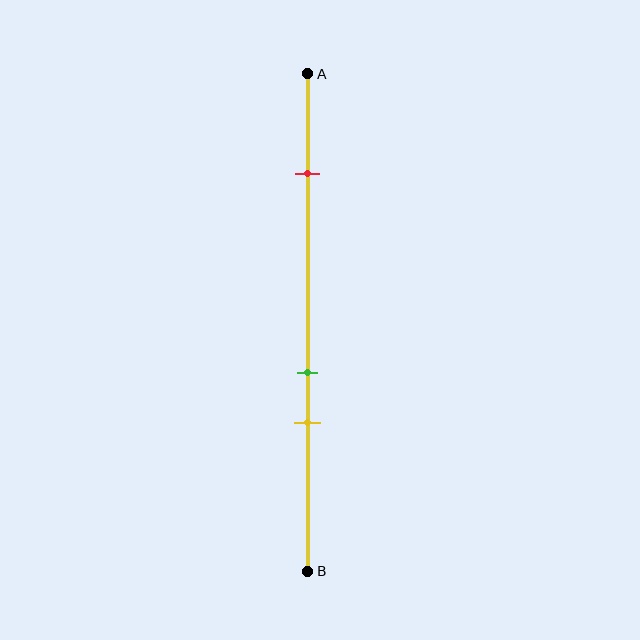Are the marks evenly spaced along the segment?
No, the marks are not evenly spaced.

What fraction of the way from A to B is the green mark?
The green mark is approximately 60% (0.6) of the way from A to B.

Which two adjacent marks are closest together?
The green and yellow marks are the closest adjacent pair.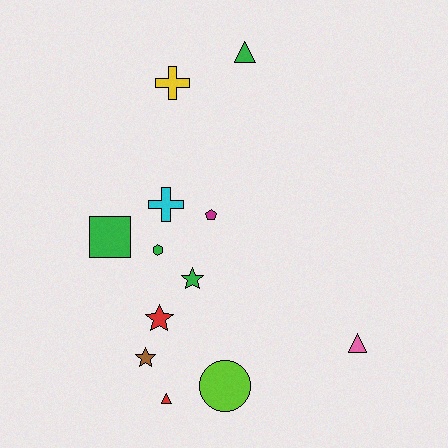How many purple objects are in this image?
There are no purple objects.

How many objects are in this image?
There are 12 objects.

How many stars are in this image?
There are 3 stars.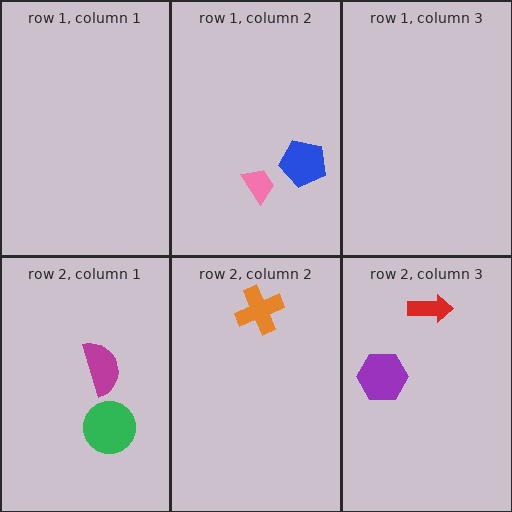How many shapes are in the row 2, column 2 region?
1.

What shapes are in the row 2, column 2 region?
The orange cross.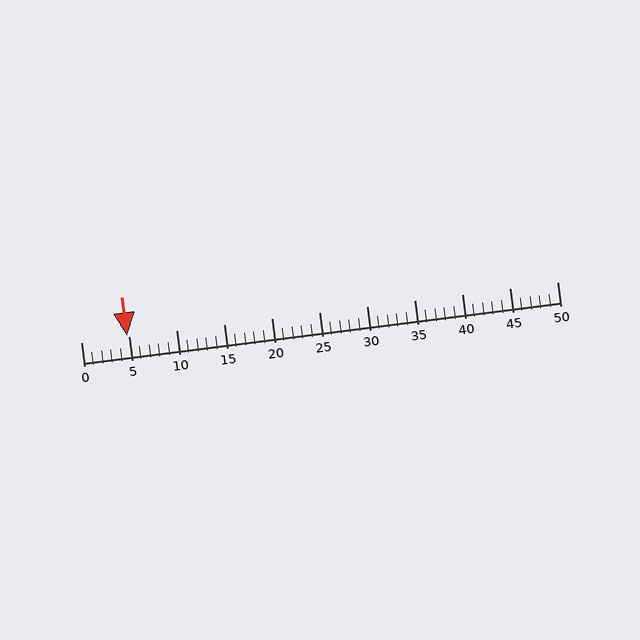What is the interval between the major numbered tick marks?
The major tick marks are spaced 5 units apart.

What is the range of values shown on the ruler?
The ruler shows values from 0 to 50.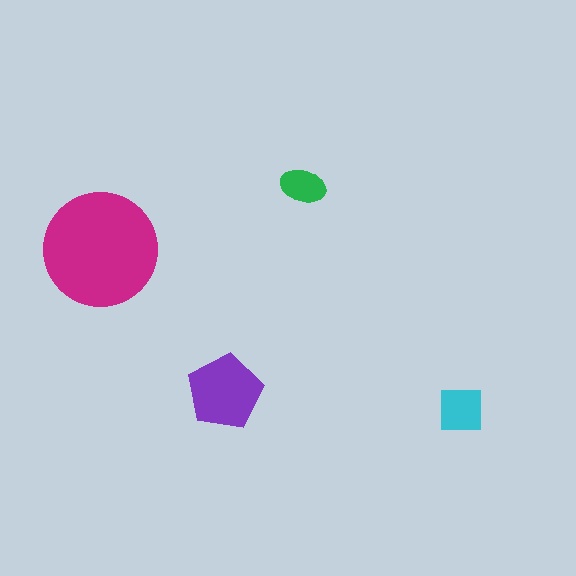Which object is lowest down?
The cyan square is bottommost.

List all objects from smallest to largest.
The green ellipse, the cyan square, the purple pentagon, the magenta circle.